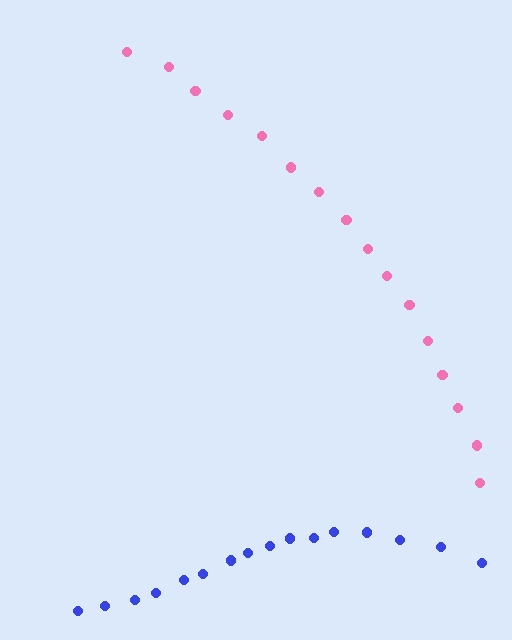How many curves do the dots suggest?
There are 2 distinct paths.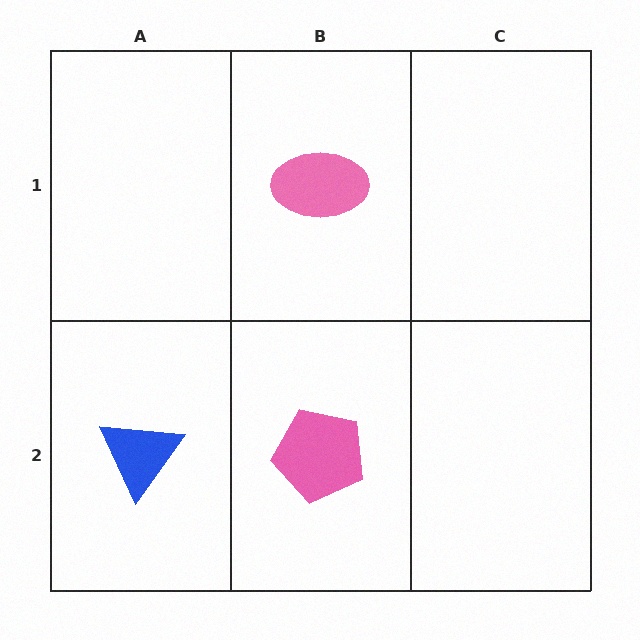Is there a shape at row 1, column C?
No, that cell is empty.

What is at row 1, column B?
A pink ellipse.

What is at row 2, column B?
A pink pentagon.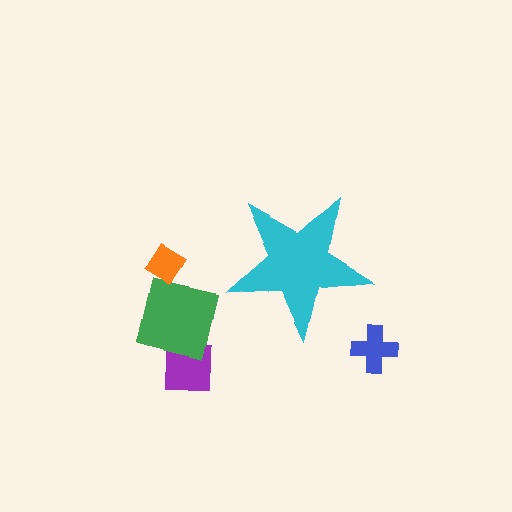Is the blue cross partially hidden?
No, the blue cross is fully visible.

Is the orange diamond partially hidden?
No, the orange diamond is fully visible.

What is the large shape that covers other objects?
A cyan star.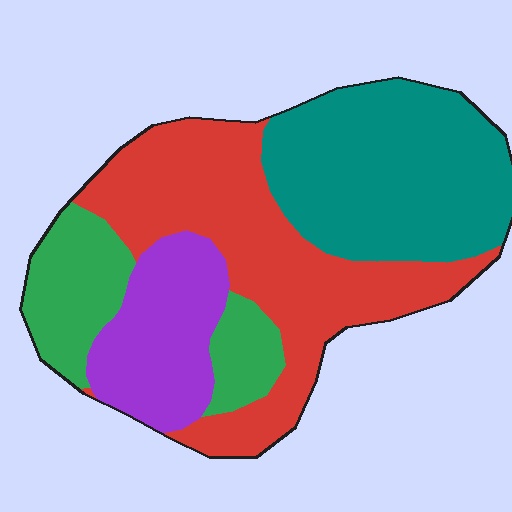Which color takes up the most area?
Red, at roughly 35%.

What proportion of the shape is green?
Green covers about 15% of the shape.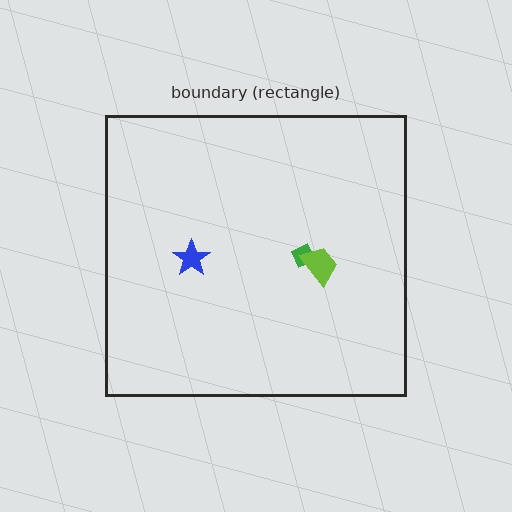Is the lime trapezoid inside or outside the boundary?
Inside.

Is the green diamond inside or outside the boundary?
Inside.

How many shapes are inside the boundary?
3 inside, 0 outside.